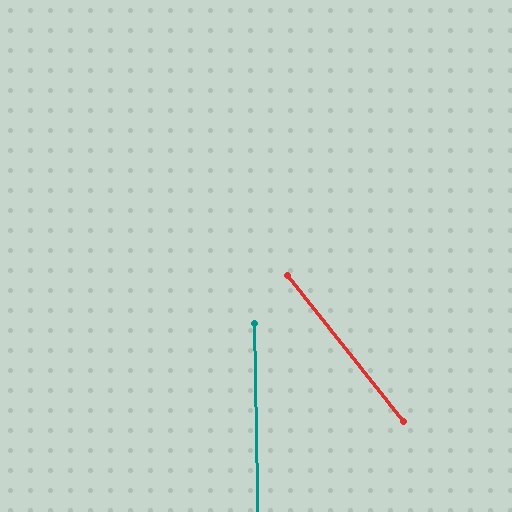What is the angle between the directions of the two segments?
Approximately 37 degrees.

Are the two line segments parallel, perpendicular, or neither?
Neither parallel nor perpendicular — they differ by about 37°.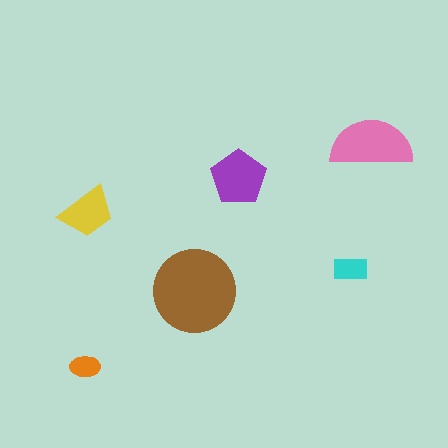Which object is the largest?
The brown circle.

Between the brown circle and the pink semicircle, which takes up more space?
The brown circle.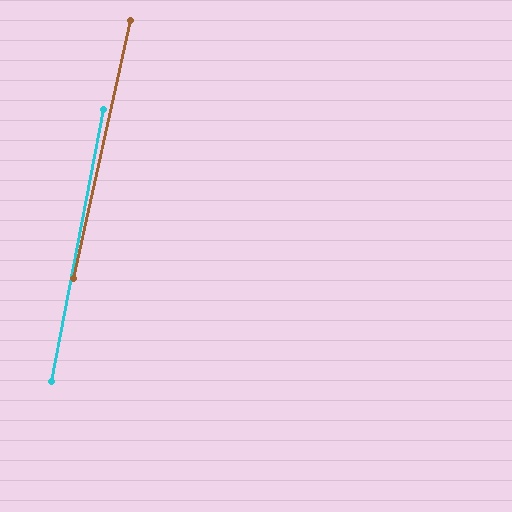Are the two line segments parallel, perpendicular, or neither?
Parallel — their directions differ by only 1.8°.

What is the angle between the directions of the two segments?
Approximately 2 degrees.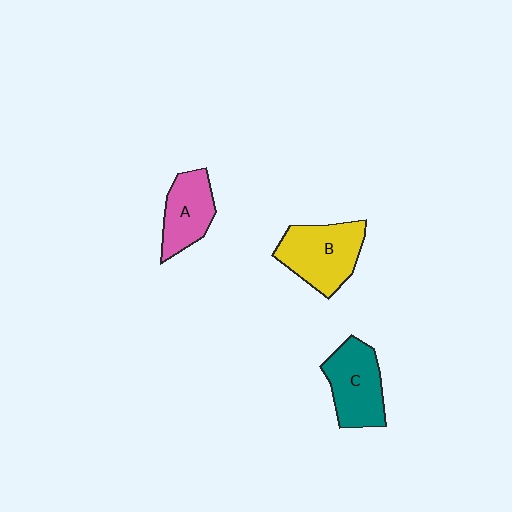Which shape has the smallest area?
Shape A (pink).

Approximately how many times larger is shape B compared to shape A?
Approximately 1.4 times.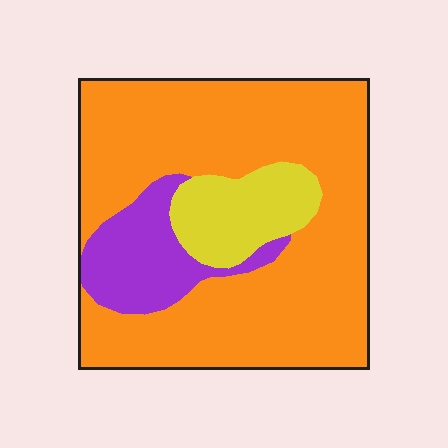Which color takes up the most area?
Orange, at roughly 75%.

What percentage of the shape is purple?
Purple covers roughly 15% of the shape.